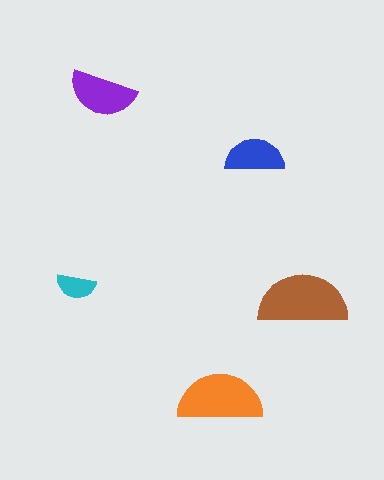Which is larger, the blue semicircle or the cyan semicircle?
The blue one.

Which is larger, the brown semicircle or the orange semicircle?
The brown one.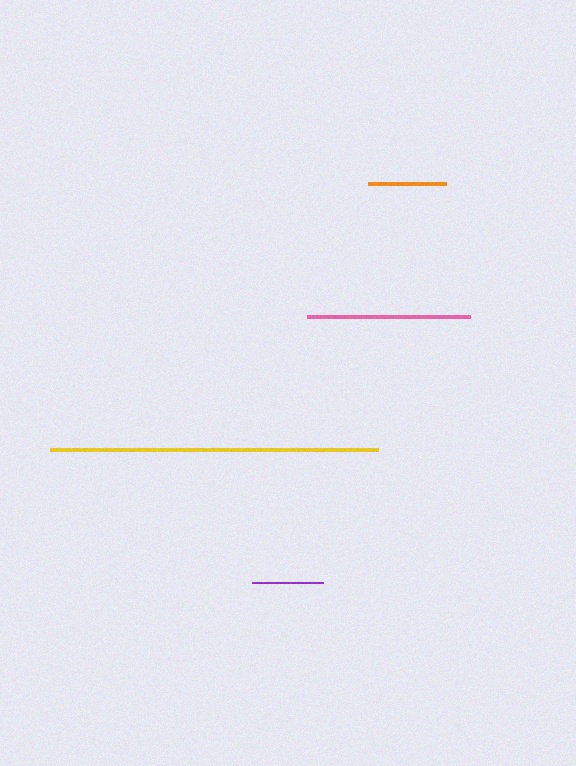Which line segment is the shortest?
The purple line is the shortest at approximately 70 pixels.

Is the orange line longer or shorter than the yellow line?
The yellow line is longer than the orange line.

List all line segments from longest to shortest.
From longest to shortest: yellow, pink, orange, purple.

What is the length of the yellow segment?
The yellow segment is approximately 327 pixels long.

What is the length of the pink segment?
The pink segment is approximately 163 pixels long.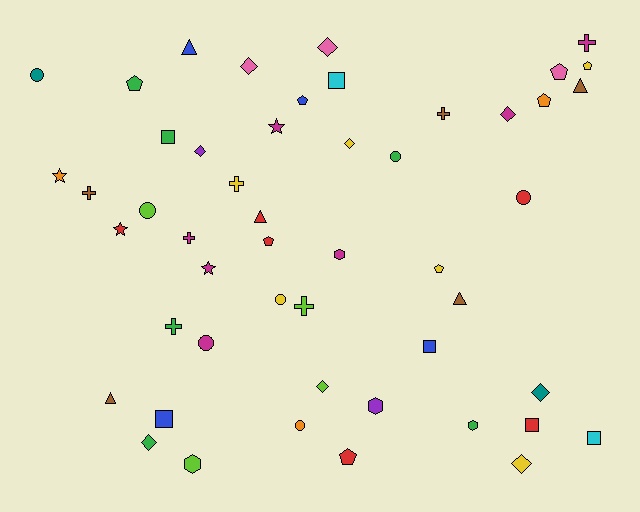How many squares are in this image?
There are 6 squares.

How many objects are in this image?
There are 50 objects.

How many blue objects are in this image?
There are 4 blue objects.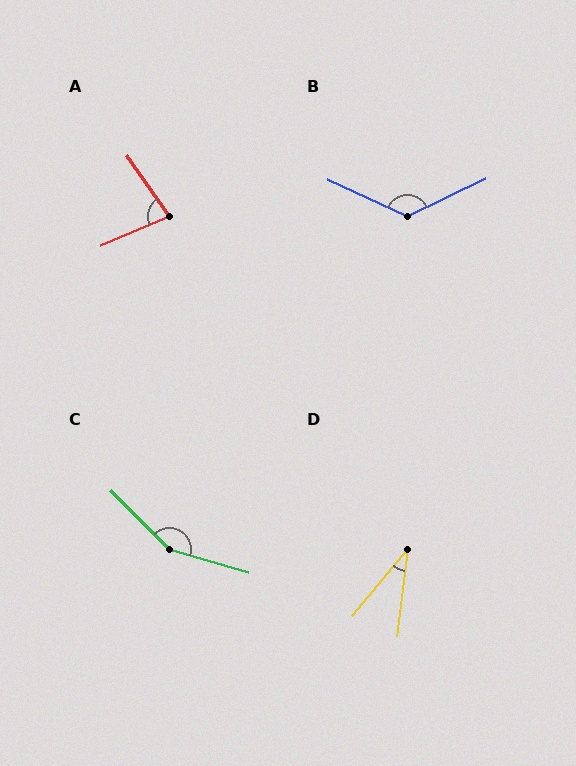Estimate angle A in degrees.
Approximately 78 degrees.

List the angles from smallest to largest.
D (33°), A (78°), B (130°), C (151°).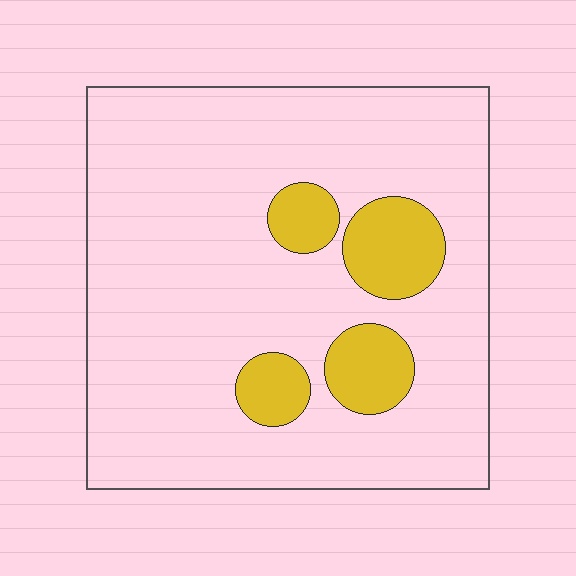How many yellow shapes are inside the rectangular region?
4.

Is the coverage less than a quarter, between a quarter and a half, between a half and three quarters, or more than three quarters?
Less than a quarter.